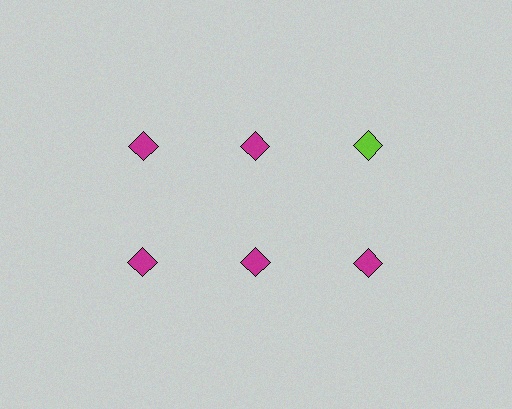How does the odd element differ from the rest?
It has a different color: lime instead of magenta.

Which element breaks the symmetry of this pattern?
The lime diamond in the top row, center column breaks the symmetry. All other shapes are magenta diamonds.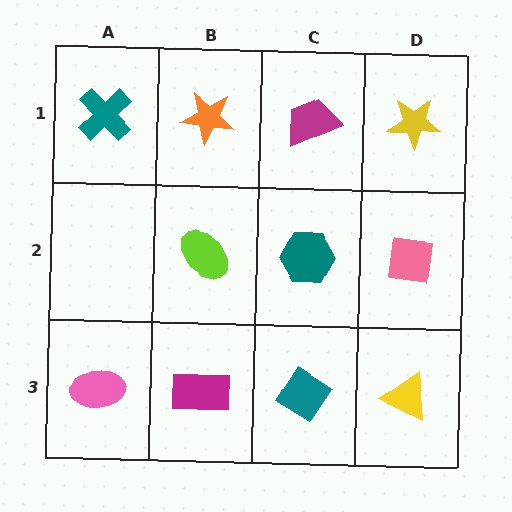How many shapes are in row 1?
4 shapes.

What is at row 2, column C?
A teal hexagon.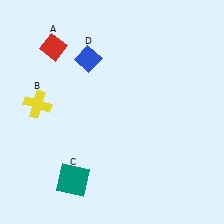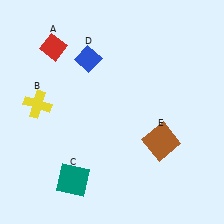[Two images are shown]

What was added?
A brown square (E) was added in Image 2.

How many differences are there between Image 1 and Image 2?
There is 1 difference between the two images.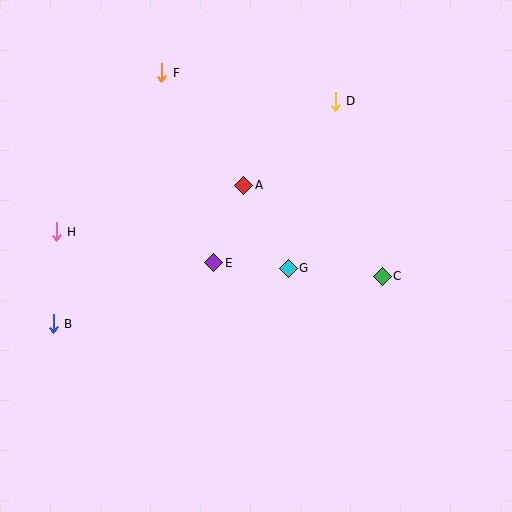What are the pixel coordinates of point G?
Point G is at (288, 268).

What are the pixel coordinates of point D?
Point D is at (335, 101).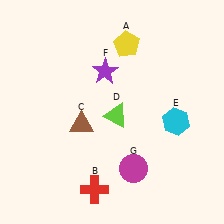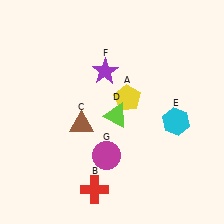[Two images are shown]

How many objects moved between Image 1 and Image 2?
2 objects moved between the two images.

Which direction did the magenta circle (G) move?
The magenta circle (G) moved left.